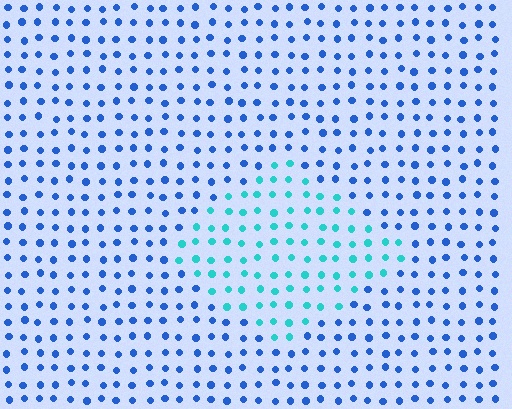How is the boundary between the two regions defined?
The boundary is defined purely by a slight shift in hue (about 43 degrees). Spacing, size, and orientation are identical on both sides.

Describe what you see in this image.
The image is filled with small blue elements in a uniform arrangement. A diamond-shaped region is visible where the elements are tinted to a slightly different hue, forming a subtle color boundary.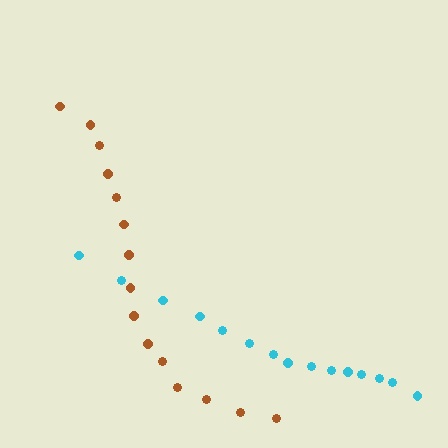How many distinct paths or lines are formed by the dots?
There are 2 distinct paths.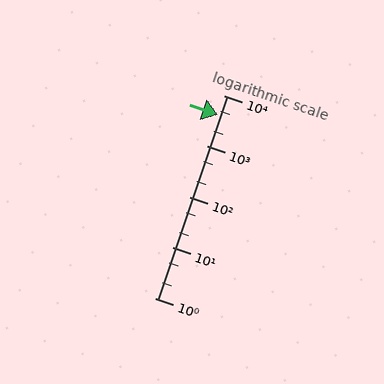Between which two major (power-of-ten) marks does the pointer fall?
The pointer is between 1000 and 10000.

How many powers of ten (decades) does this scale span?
The scale spans 4 decades, from 1 to 10000.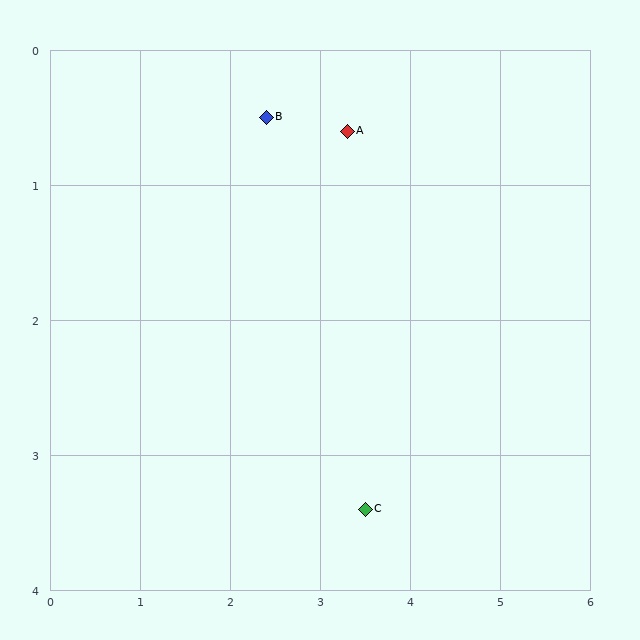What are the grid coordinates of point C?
Point C is at approximately (3.5, 3.4).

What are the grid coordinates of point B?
Point B is at approximately (2.4, 0.5).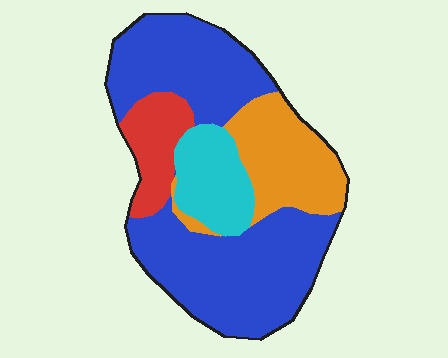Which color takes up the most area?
Blue, at roughly 55%.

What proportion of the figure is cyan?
Cyan takes up less than a sixth of the figure.